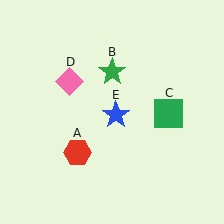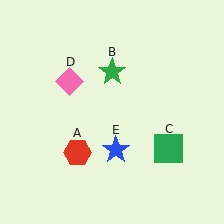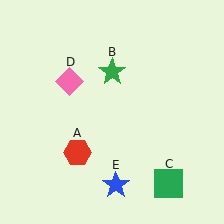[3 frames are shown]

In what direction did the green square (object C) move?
The green square (object C) moved down.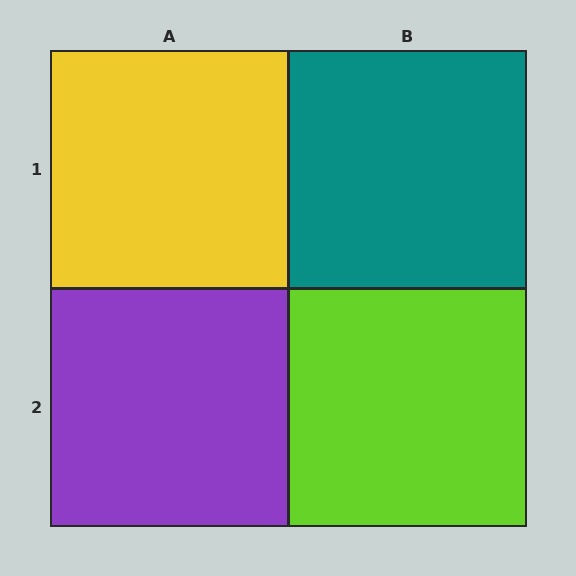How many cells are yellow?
1 cell is yellow.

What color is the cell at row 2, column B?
Lime.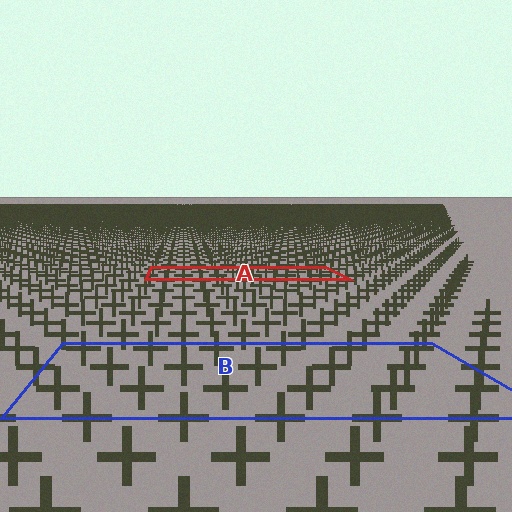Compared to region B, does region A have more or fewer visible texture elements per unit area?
Region A has more texture elements per unit area — they are packed more densely because it is farther away.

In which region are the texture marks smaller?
The texture marks are smaller in region A, because it is farther away.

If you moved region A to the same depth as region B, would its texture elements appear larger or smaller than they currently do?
They would appear larger. At a closer depth, the same texture elements are projected at a bigger on-screen size.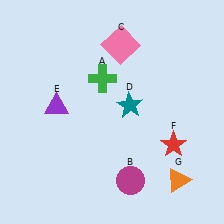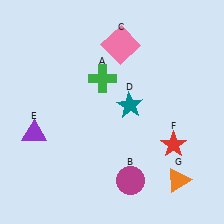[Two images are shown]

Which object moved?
The purple triangle (E) moved down.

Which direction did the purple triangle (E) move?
The purple triangle (E) moved down.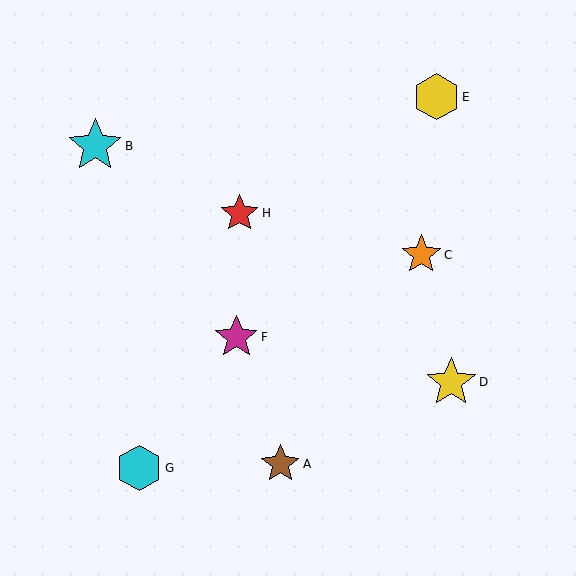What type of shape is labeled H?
Shape H is a red star.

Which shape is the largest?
The cyan star (labeled B) is the largest.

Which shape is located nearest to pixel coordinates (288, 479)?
The brown star (labeled A) at (280, 464) is nearest to that location.